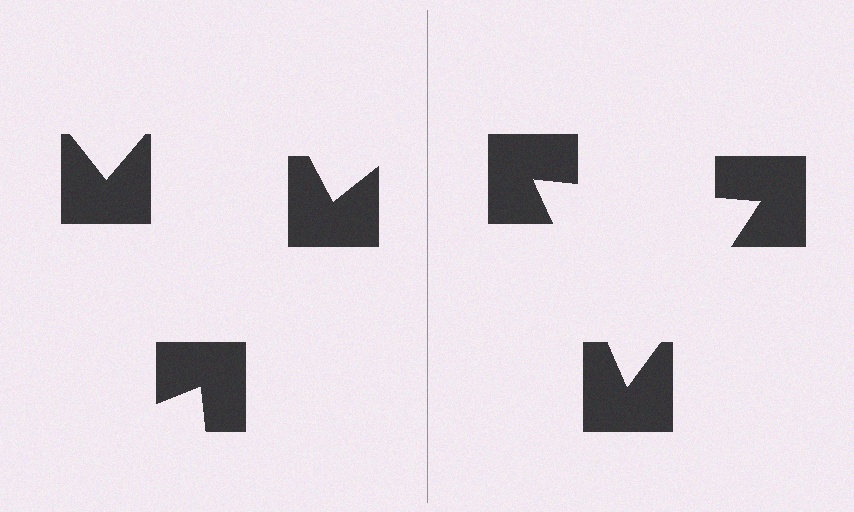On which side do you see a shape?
An illusory triangle appears on the right side. On the left side the wedge cuts are rotated, so no coherent shape forms.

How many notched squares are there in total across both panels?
6 — 3 on each side.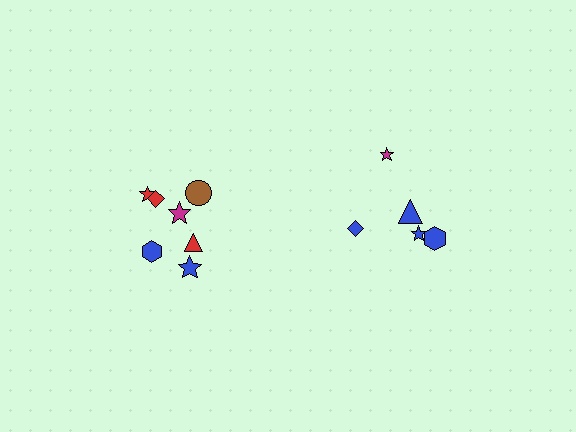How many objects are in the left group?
There are 7 objects.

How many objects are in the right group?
There are 5 objects.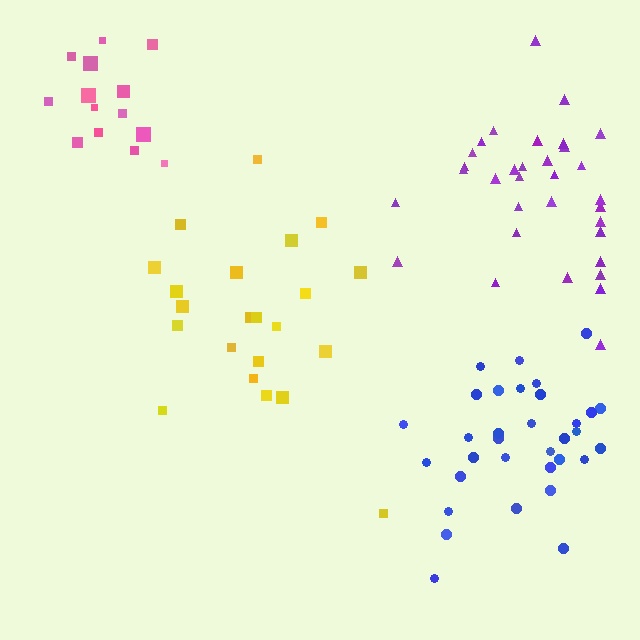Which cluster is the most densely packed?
Pink.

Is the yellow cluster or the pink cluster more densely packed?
Pink.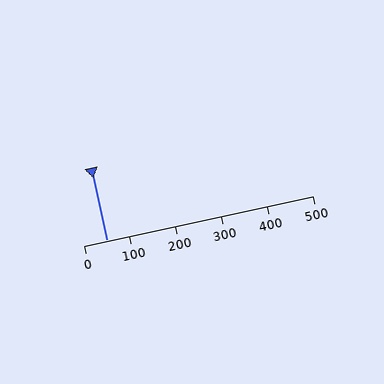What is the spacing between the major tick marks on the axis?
The major ticks are spaced 100 apart.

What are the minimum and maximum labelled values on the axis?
The axis runs from 0 to 500.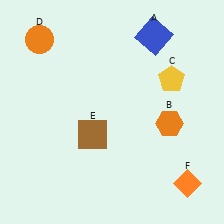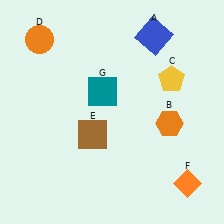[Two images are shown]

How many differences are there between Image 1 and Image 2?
There is 1 difference between the two images.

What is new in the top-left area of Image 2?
A teal square (G) was added in the top-left area of Image 2.